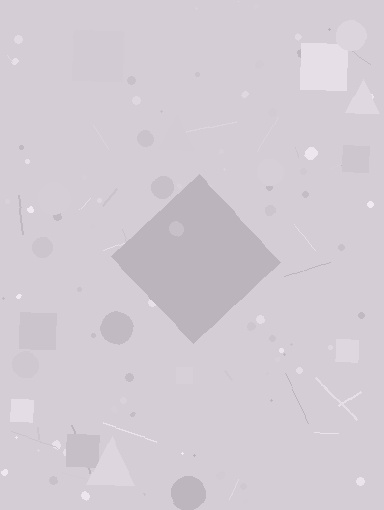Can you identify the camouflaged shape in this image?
The camouflaged shape is a diamond.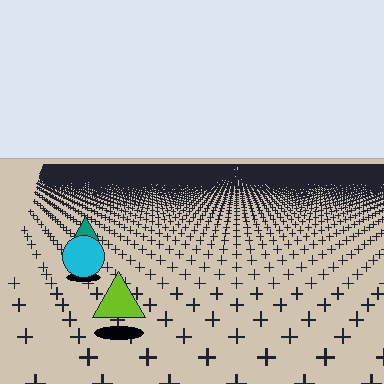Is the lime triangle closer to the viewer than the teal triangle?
Yes. The lime triangle is closer — you can tell from the texture gradient: the ground texture is coarser near it.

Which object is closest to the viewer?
The lime triangle is closest. The texture marks near it are larger and more spread out.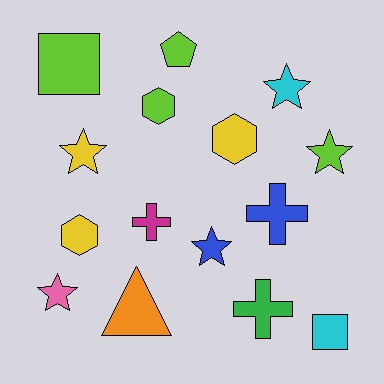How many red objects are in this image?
There are no red objects.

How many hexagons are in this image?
There are 3 hexagons.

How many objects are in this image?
There are 15 objects.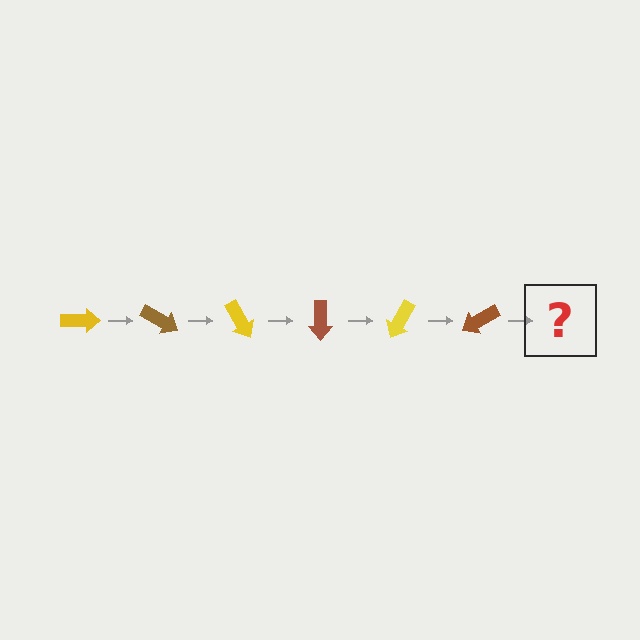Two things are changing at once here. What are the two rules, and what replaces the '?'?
The two rules are that it rotates 30 degrees each step and the color cycles through yellow and brown. The '?' should be a yellow arrow, rotated 180 degrees from the start.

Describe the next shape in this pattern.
It should be a yellow arrow, rotated 180 degrees from the start.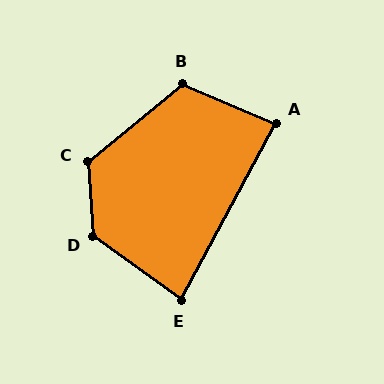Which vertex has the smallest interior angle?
E, at approximately 83 degrees.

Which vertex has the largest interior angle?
D, at approximately 130 degrees.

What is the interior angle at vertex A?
Approximately 85 degrees (acute).